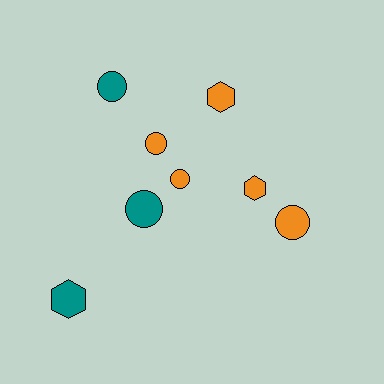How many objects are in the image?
There are 8 objects.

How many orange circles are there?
There are 3 orange circles.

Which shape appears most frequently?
Circle, with 5 objects.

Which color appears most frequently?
Orange, with 5 objects.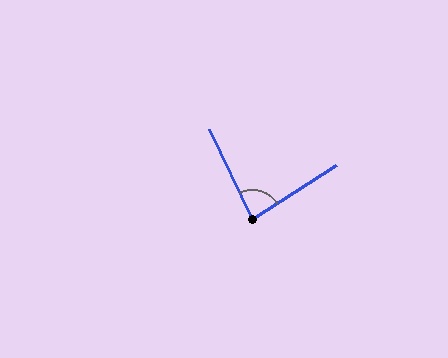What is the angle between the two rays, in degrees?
Approximately 83 degrees.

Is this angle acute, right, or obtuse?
It is acute.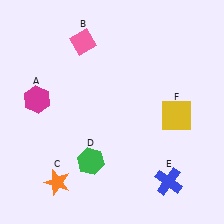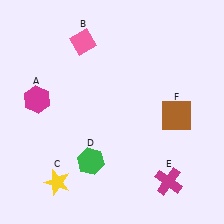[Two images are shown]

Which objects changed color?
C changed from orange to yellow. E changed from blue to magenta. F changed from yellow to brown.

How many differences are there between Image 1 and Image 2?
There are 3 differences between the two images.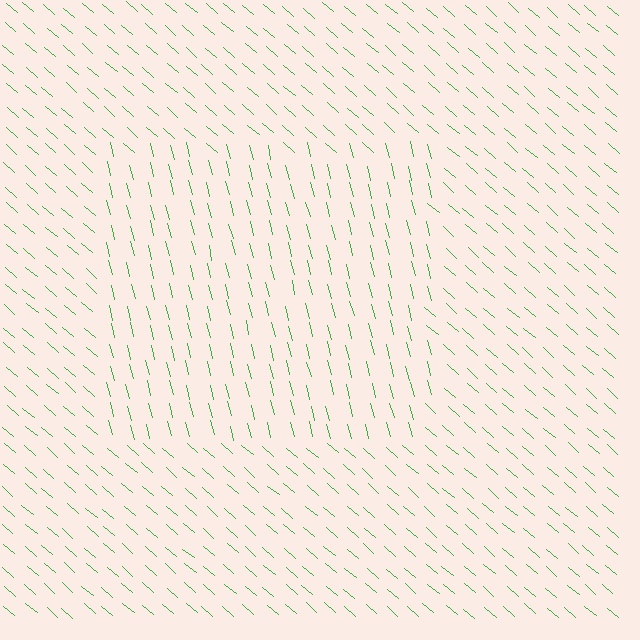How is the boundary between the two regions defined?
The boundary is defined purely by a change in line orientation (approximately 35 degrees difference). All lines are the same color and thickness.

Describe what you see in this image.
The image is filled with small green line segments. A rectangle region in the image has lines oriented differently from the surrounding lines, creating a visible texture boundary.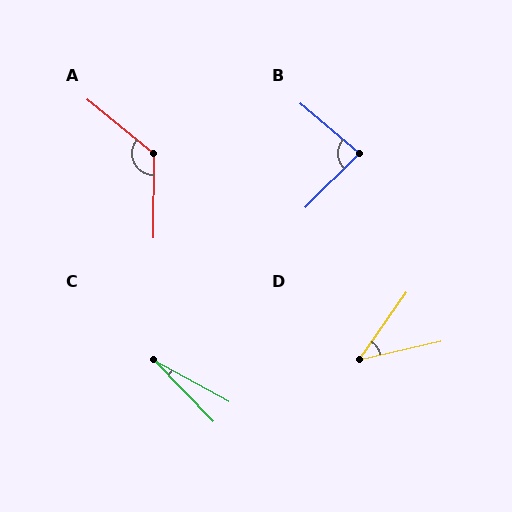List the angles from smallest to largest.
C (17°), D (42°), B (85°), A (129°).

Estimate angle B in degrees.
Approximately 85 degrees.